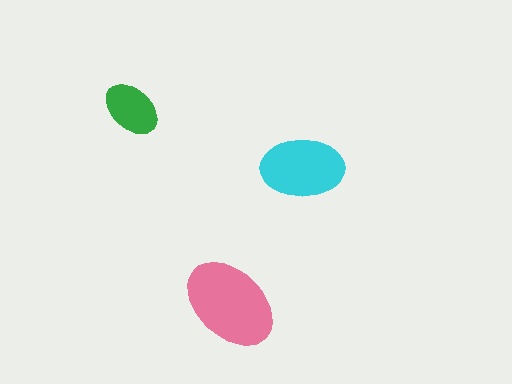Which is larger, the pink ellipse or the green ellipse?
The pink one.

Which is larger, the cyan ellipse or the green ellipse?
The cyan one.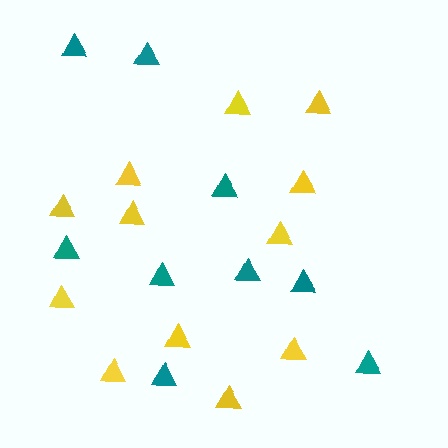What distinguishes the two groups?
There are 2 groups: one group of teal triangles (9) and one group of yellow triangles (12).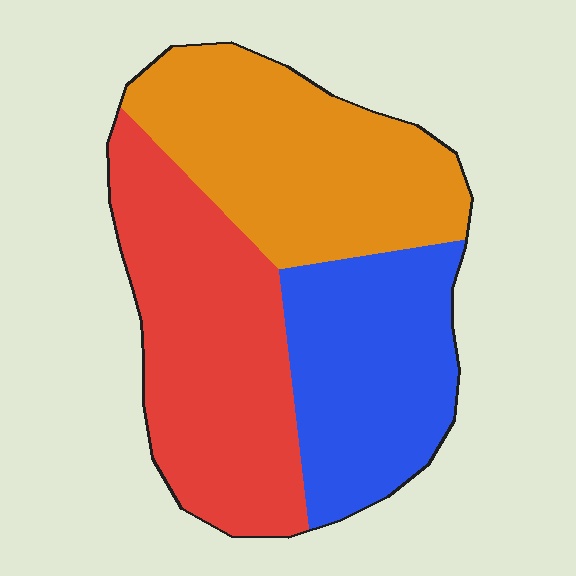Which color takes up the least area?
Blue, at roughly 30%.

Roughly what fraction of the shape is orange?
Orange covers around 35% of the shape.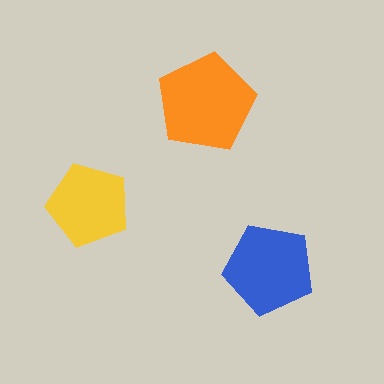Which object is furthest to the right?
The blue pentagon is rightmost.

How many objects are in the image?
There are 3 objects in the image.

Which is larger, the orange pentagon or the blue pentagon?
The orange one.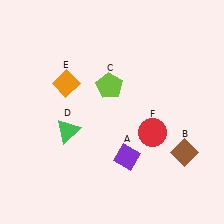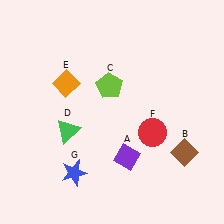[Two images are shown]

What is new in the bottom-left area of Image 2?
A blue star (G) was added in the bottom-left area of Image 2.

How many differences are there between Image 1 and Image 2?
There is 1 difference between the two images.